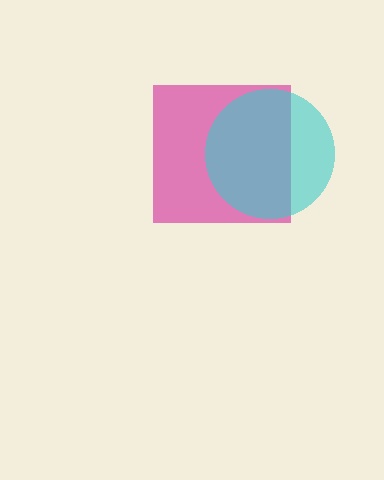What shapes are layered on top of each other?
The layered shapes are: a magenta square, a cyan circle.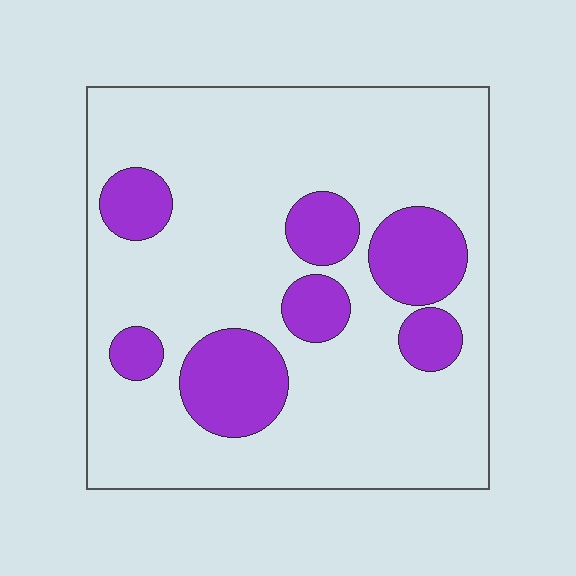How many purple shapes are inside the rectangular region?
7.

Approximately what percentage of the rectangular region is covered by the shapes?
Approximately 20%.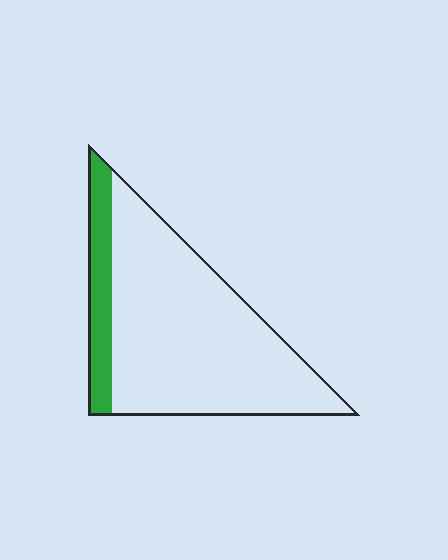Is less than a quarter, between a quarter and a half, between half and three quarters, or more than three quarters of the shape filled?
Less than a quarter.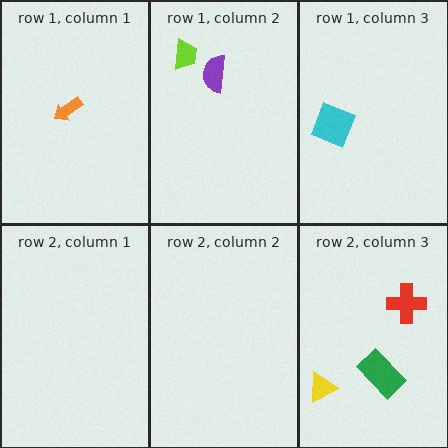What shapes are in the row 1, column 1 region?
The orange arrow.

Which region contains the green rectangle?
The row 2, column 3 region.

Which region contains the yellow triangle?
The row 2, column 3 region.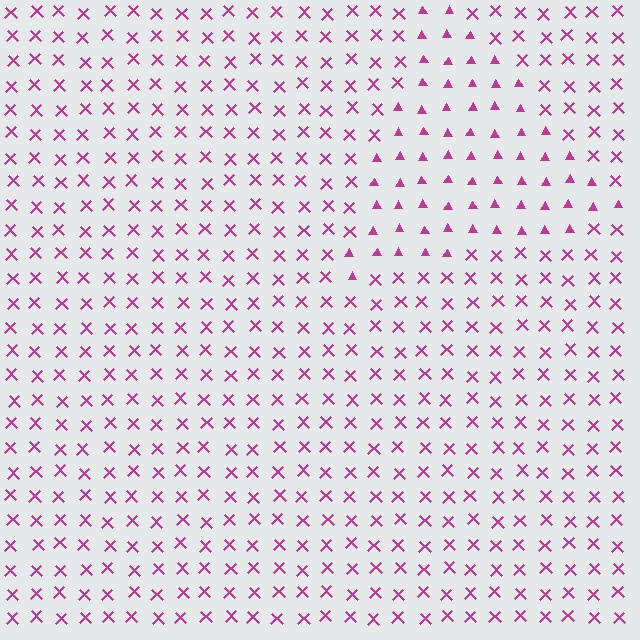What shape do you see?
I see a triangle.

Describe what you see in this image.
The image is filled with small magenta elements arranged in a uniform grid. A triangle-shaped region contains triangles, while the surrounding area contains X marks. The boundary is defined purely by the change in element shape.